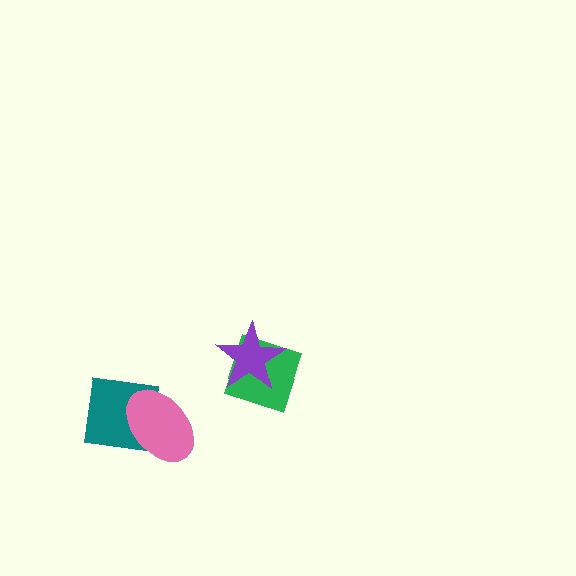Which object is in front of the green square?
The purple star is in front of the green square.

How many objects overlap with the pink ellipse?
1 object overlaps with the pink ellipse.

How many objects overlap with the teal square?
1 object overlaps with the teal square.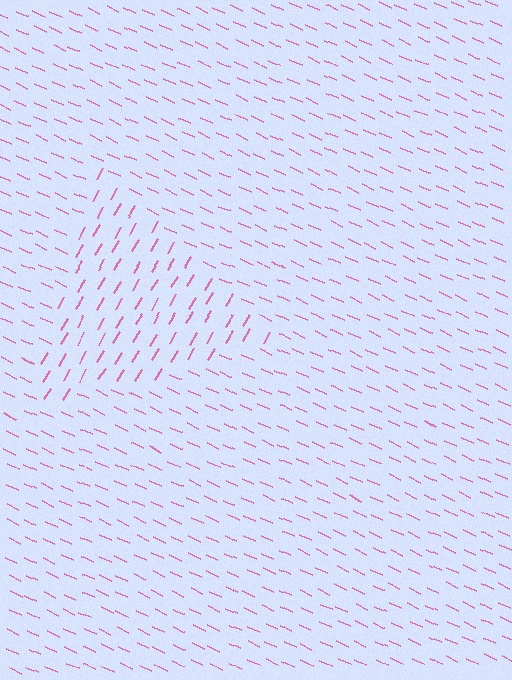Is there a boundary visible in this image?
Yes, there is a texture boundary formed by a change in line orientation.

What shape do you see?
I see a triangle.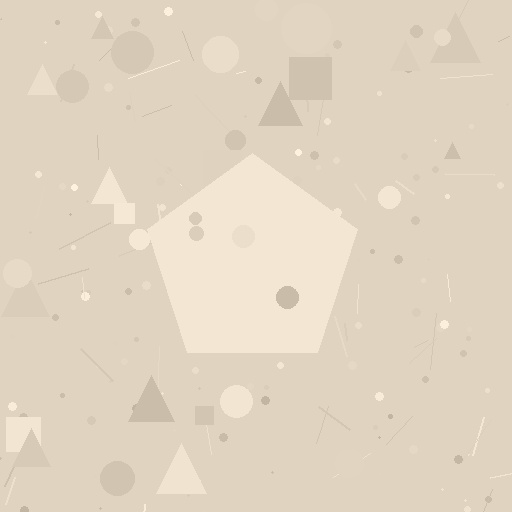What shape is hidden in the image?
A pentagon is hidden in the image.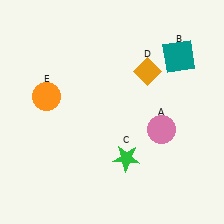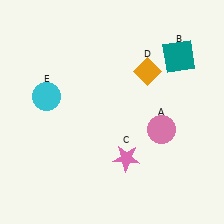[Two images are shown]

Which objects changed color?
C changed from green to pink. E changed from orange to cyan.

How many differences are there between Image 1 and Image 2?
There are 2 differences between the two images.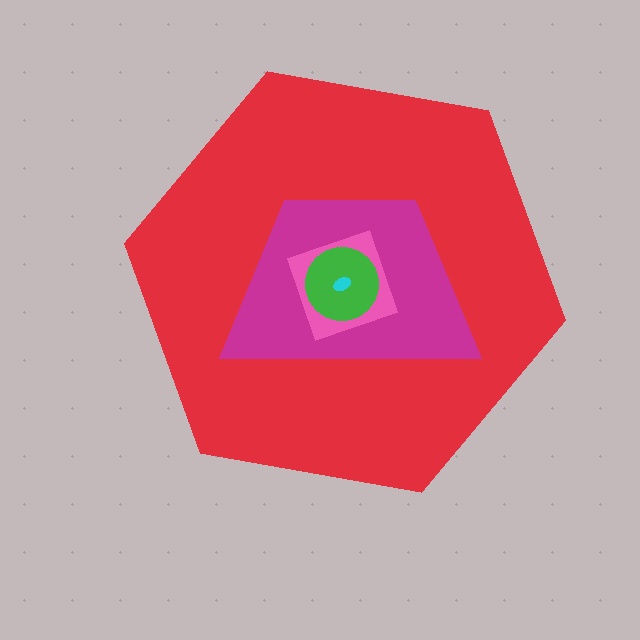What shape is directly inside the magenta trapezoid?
The pink diamond.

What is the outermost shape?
The red hexagon.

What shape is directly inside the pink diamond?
The green circle.